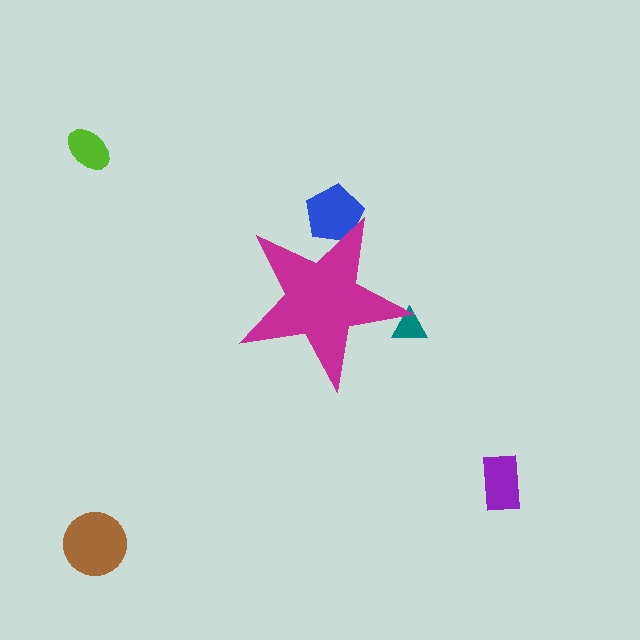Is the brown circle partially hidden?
No, the brown circle is fully visible.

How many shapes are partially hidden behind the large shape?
2 shapes are partially hidden.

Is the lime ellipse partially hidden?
No, the lime ellipse is fully visible.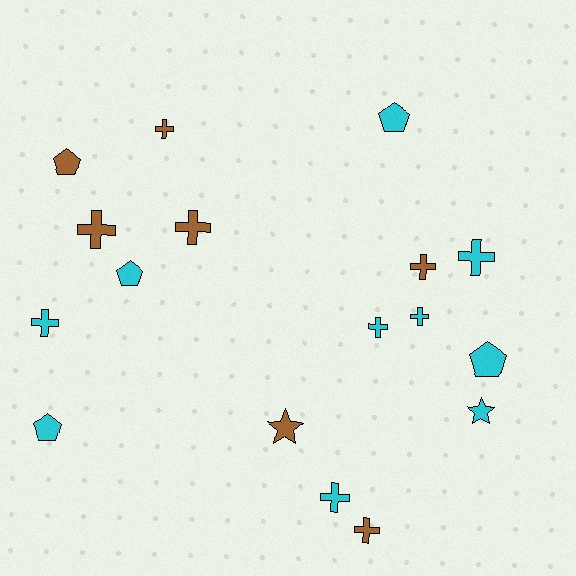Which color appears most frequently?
Cyan, with 10 objects.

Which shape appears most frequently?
Cross, with 10 objects.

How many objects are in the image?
There are 17 objects.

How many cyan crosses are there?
There are 5 cyan crosses.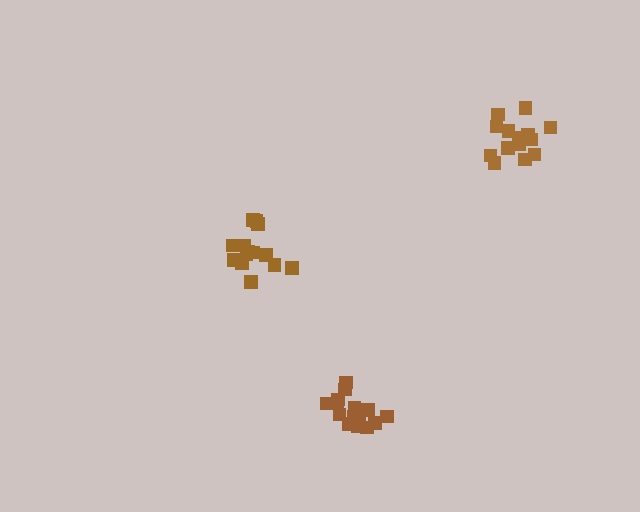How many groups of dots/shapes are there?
There are 3 groups.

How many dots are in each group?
Group 1: 14 dots, Group 2: 14 dots, Group 3: 16 dots (44 total).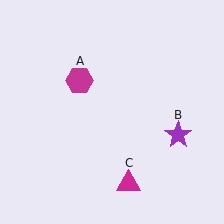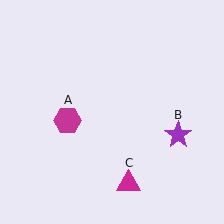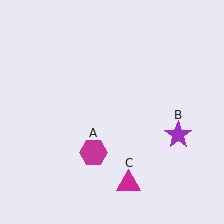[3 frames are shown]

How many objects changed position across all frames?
1 object changed position: magenta hexagon (object A).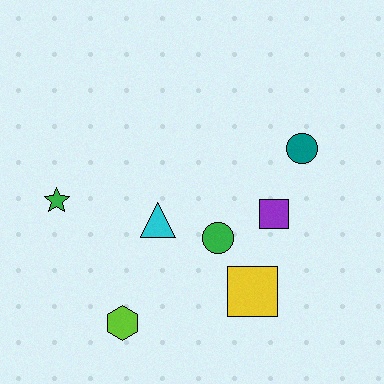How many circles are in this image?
There are 2 circles.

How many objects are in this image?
There are 7 objects.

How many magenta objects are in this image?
There are no magenta objects.